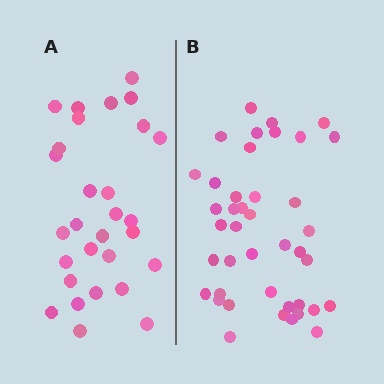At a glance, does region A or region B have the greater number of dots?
Region B (the right region) has more dots.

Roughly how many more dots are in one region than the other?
Region B has roughly 12 or so more dots than region A.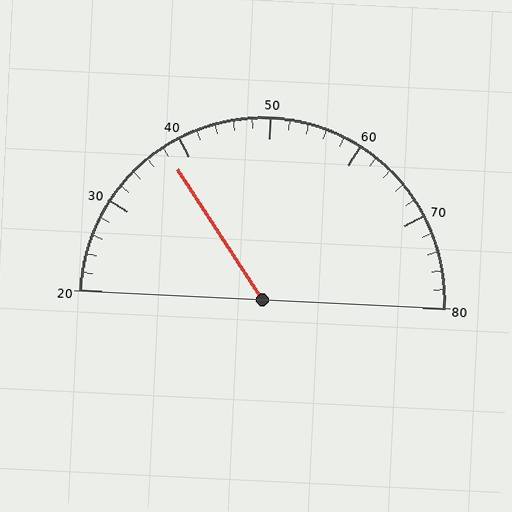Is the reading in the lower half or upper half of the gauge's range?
The reading is in the lower half of the range (20 to 80).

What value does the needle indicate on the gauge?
The needle indicates approximately 38.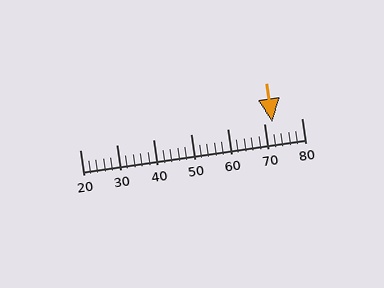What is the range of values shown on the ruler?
The ruler shows values from 20 to 80.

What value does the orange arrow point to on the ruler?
The orange arrow points to approximately 72.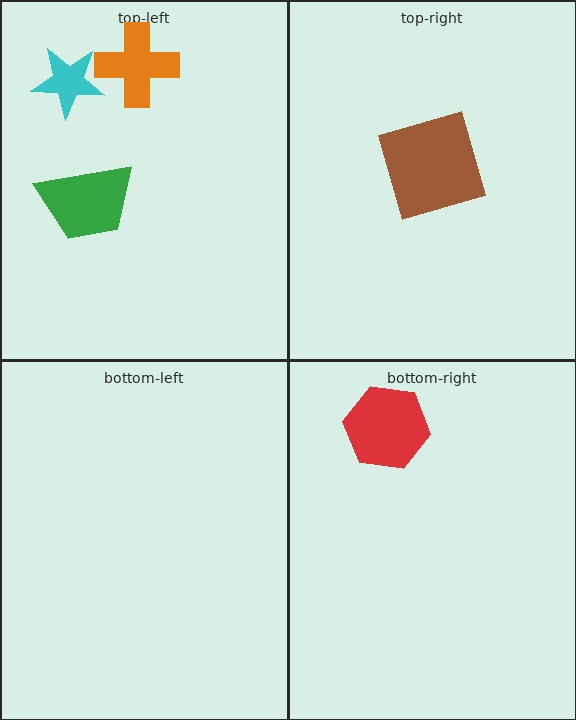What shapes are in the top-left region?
The cyan star, the green trapezoid, the orange cross.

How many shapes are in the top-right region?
1.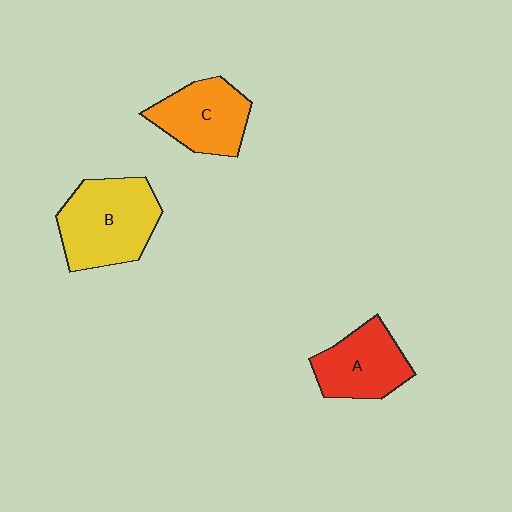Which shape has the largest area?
Shape B (yellow).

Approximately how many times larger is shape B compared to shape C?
Approximately 1.3 times.